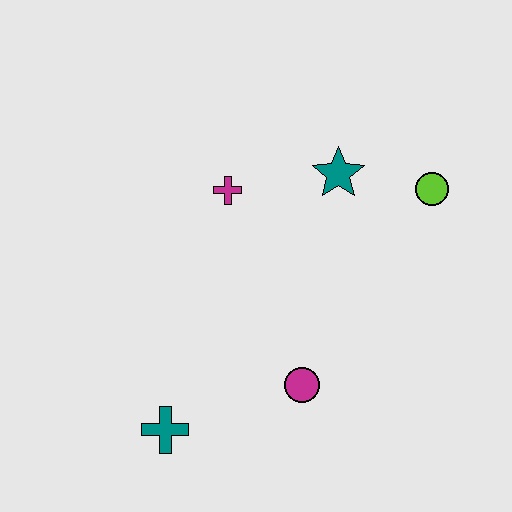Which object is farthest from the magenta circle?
The lime circle is farthest from the magenta circle.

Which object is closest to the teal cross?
The magenta circle is closest to the teal cross.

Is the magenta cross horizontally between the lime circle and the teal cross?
Yes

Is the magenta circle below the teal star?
Yes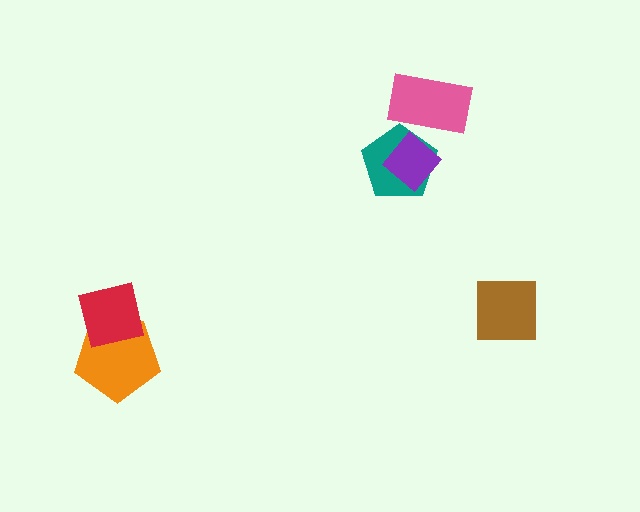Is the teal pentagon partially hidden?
Yes, it is partially covered by another shape.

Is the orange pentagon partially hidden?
Yes, it is partially covered by another shape.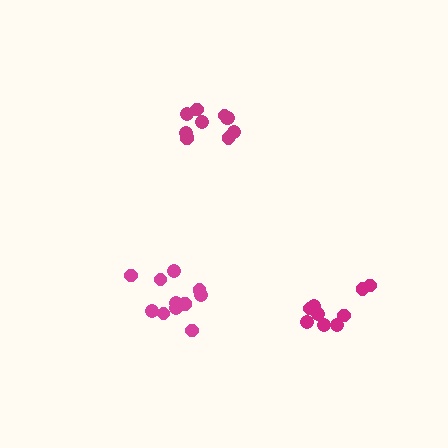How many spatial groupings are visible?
There are 3 spatial groupings.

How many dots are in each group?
Group 1: 12 dots, Group 2: 11 dots, Group 3: 9 dots (32 total).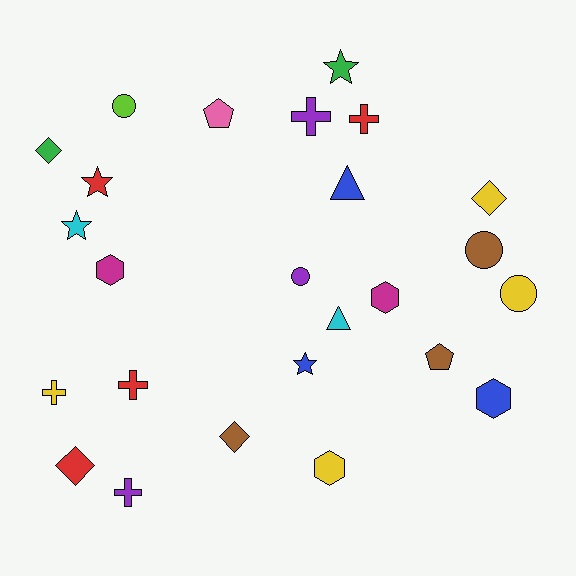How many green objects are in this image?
There are 2 green objects.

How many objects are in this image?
There are 25 objects.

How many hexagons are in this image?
There are 4 hexagons.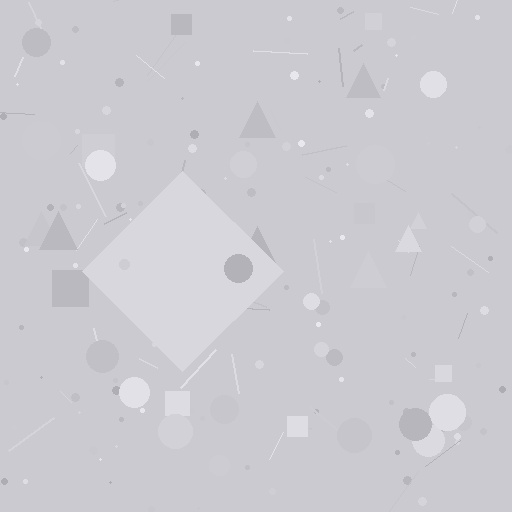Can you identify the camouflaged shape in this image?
The camouflaged shape is a diamond.